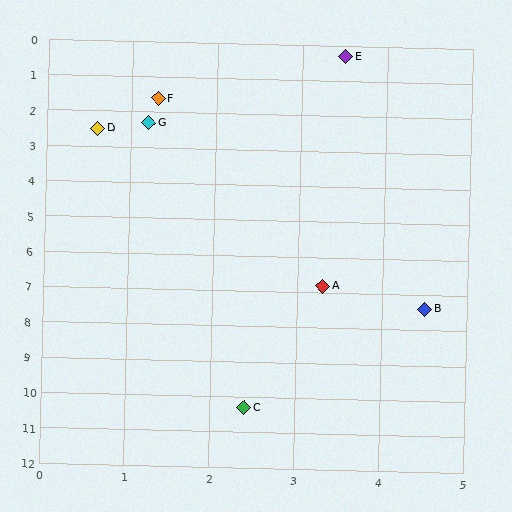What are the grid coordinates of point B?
Point B is at approximately (4.5, 7.4).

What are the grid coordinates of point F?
Point F is at approximately (1.3, 1.6).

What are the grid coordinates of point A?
Point A is at approximately (3.3, 6.8).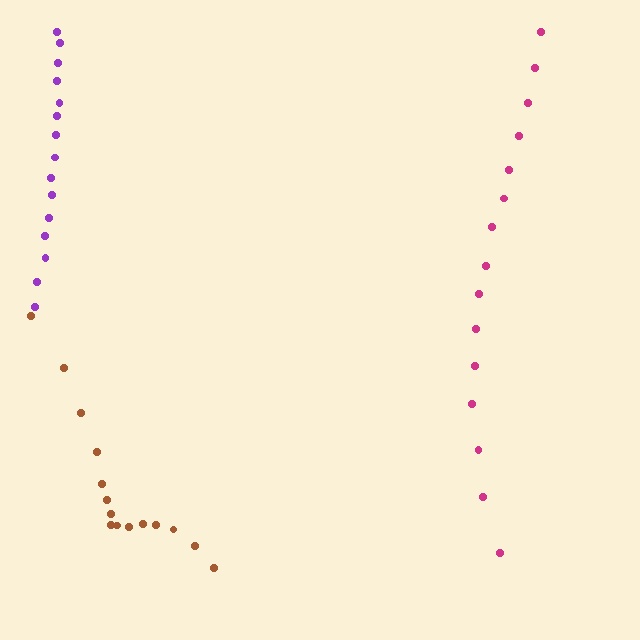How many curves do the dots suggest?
There are 3 distinct paths.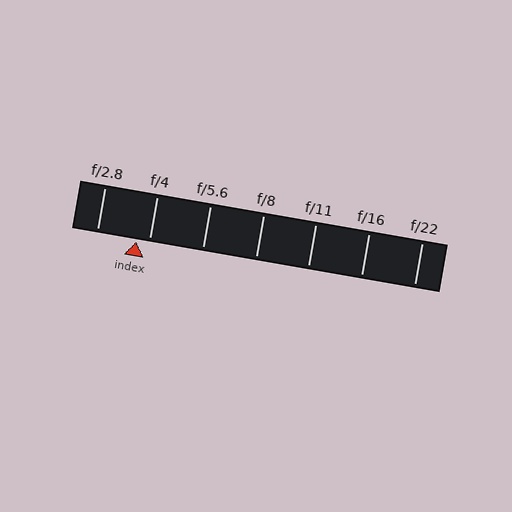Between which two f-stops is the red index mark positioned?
The index mark is between f/2.8 and f/4.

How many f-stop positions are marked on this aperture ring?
There are 7 f-stop positions marked.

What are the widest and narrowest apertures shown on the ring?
The widest aperture shown is f/2.8 and the narrowest is f/22.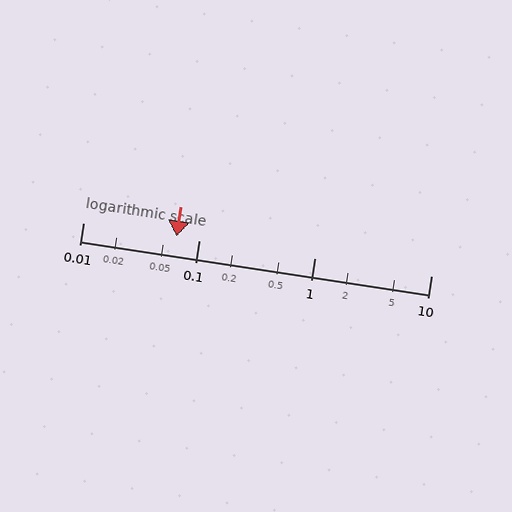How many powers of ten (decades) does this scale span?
The scale spans 3 decades, from 0.01 to 10.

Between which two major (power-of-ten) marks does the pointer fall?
The pointer is between 0.01 and 0.1.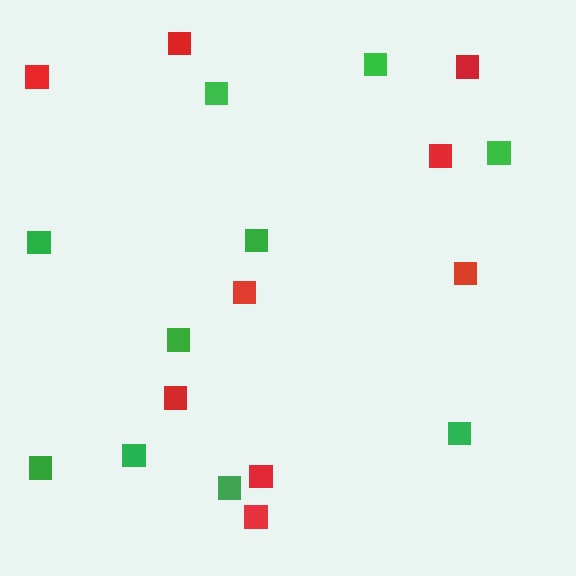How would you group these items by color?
There are 2 groups: one group of green squares (10) and one group of red squares (9).